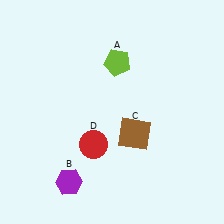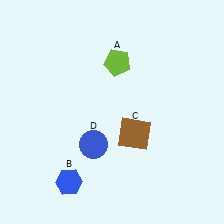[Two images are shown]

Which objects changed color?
B changed from purple to blue. D changed from red to blue.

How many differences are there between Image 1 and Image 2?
There are 2 differences between the two images.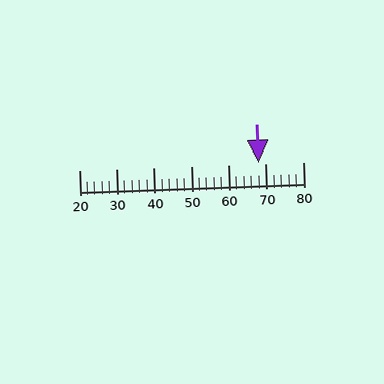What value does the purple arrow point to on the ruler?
The purple arrow points to approximately 68.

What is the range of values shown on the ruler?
The ruler shows values from 20 to 80.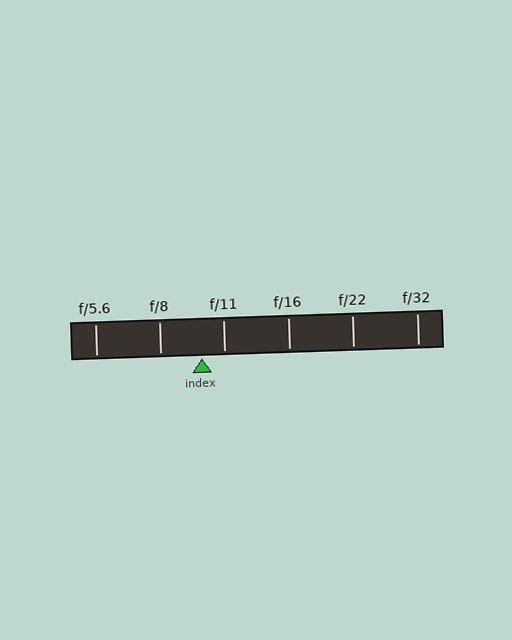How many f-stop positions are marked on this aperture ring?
There are 6 f-stop positions marked.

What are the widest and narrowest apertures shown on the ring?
The widest aperture shown is f/5.6 and the narrowest is f/32.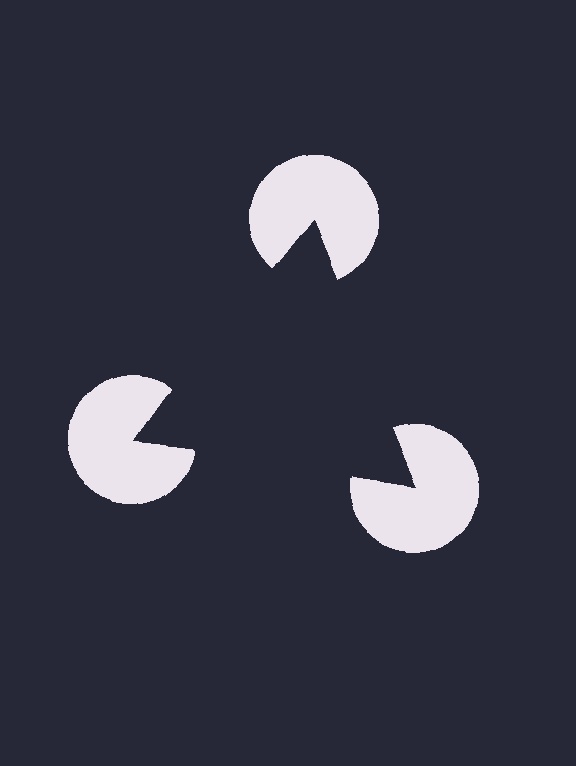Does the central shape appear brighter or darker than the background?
It typically appears slightly darker than the background, even though no actual brightness change is drawn.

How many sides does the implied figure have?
3 sides.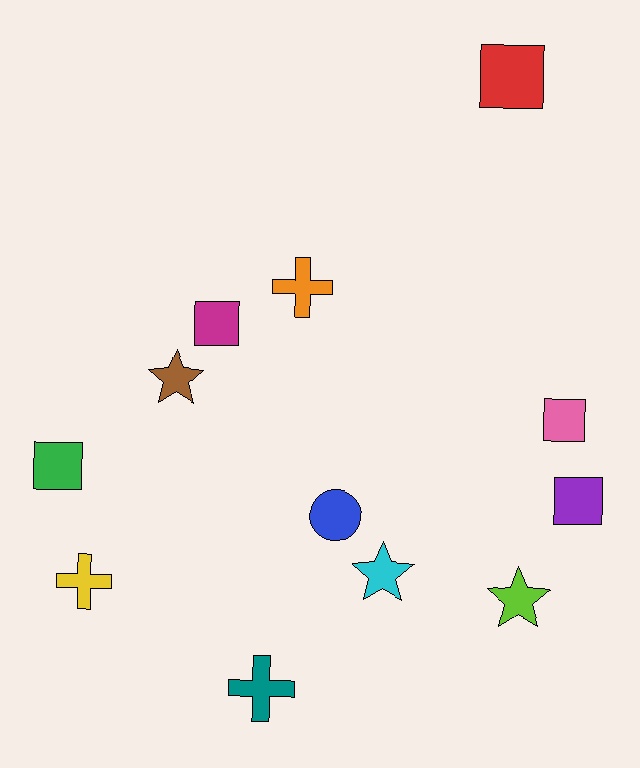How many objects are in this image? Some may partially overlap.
There are 12 objects.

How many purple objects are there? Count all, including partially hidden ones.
There is 1 purple object.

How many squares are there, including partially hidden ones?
There are 5 squares.